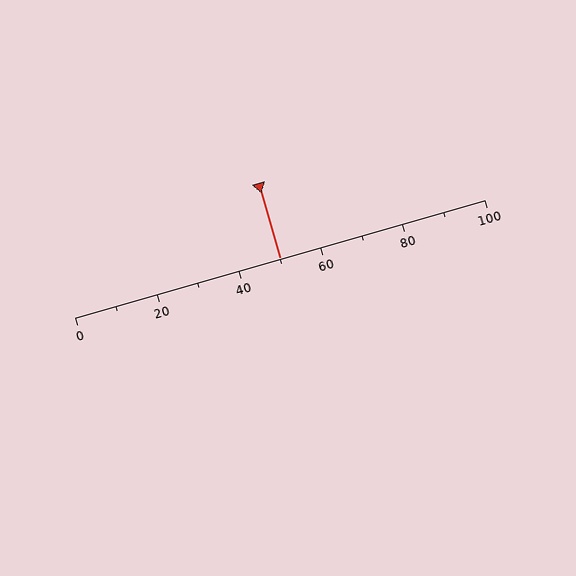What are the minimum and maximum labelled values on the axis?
The axis runs from 0 to 100.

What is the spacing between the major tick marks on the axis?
The major ticks are spaced 20 apart.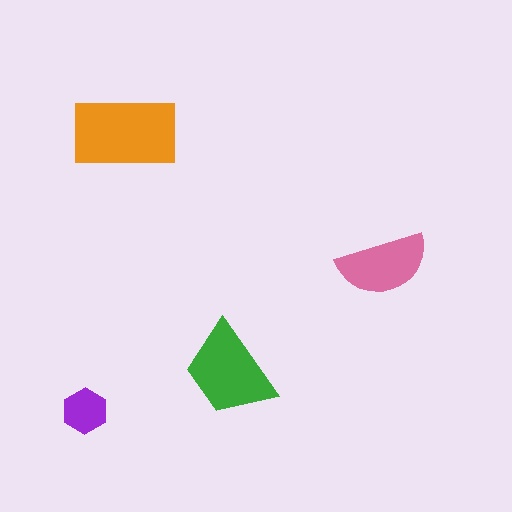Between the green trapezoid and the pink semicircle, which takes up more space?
The green trapezoid.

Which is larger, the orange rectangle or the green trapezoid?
The orange rectangle.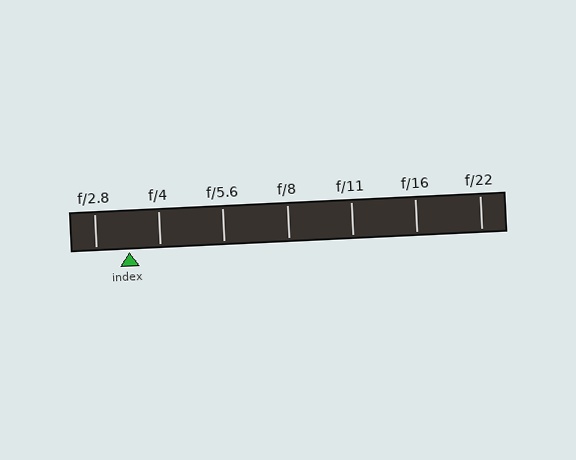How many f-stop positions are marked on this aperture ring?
There are 7 f-stop positions marked.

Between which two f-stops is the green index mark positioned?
The index mark is between f/2.8 and f/4.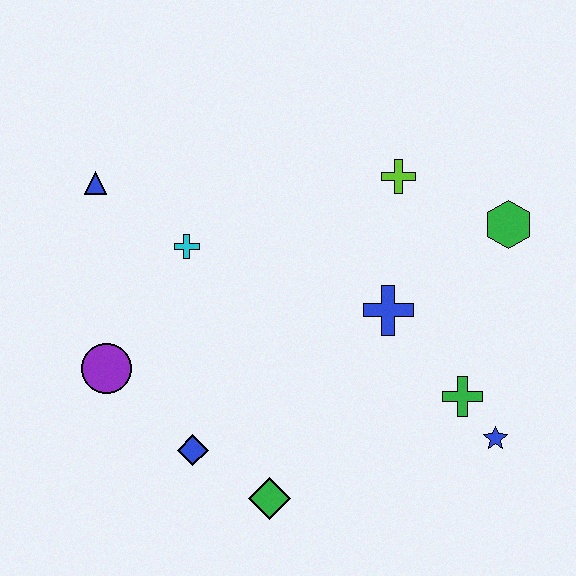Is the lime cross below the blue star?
No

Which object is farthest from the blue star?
The blue triangle is farthest from the blue star.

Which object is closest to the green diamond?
The blue diamond is closest to the green diamond.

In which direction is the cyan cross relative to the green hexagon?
The cyan cross is to the left of the green hexagon.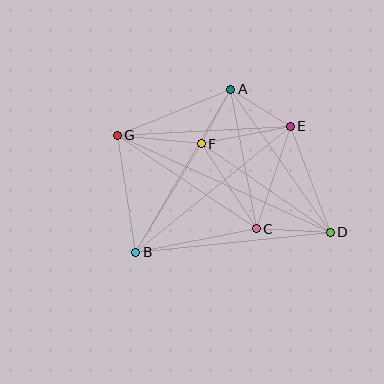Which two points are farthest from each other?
Points D and G are farthest from each other.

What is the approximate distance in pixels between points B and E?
The distance between B and E is approximately 199 pixels.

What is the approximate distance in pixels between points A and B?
The distance between A and B is approximately 189 pixels.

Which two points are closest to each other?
Points A and F are closest to each other.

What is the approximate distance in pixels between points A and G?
The distance between A and G is approximately 122 pixels.